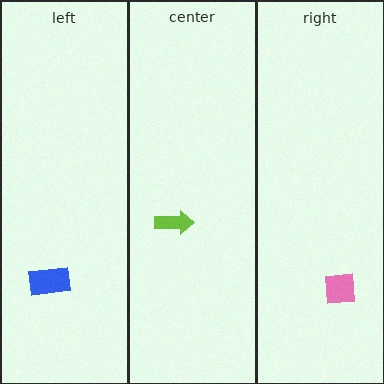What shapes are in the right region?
The pink square.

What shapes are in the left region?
The blue rectangle.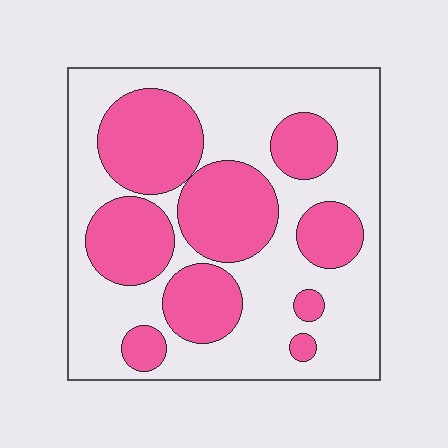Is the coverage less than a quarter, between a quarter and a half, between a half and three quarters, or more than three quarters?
Between a quarter and a half.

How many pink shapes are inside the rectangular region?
9.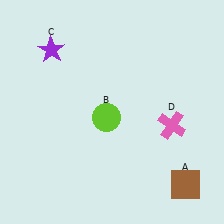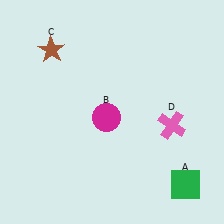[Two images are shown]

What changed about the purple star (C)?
In Image 1, C is purple. In Image 2, it changed to brown.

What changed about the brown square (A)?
In Image 1, A is brown. In Image 2, it changed to green.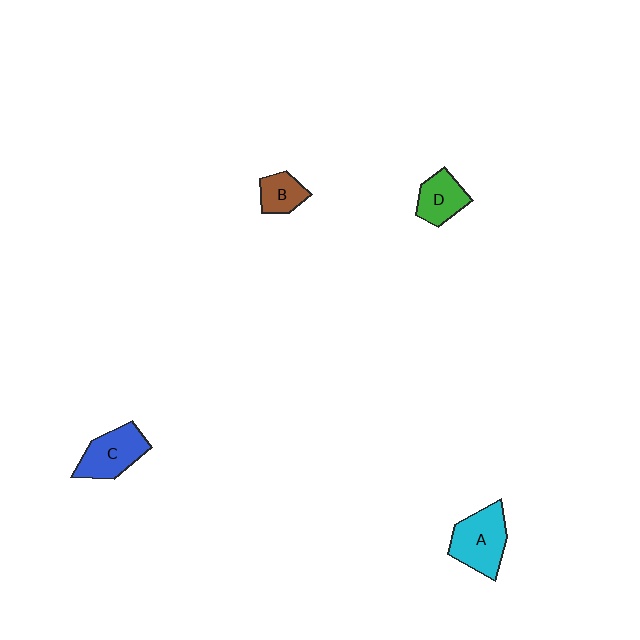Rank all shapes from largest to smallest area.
From largest to smallest: A (cyan), C (blue), D (green), B (brown).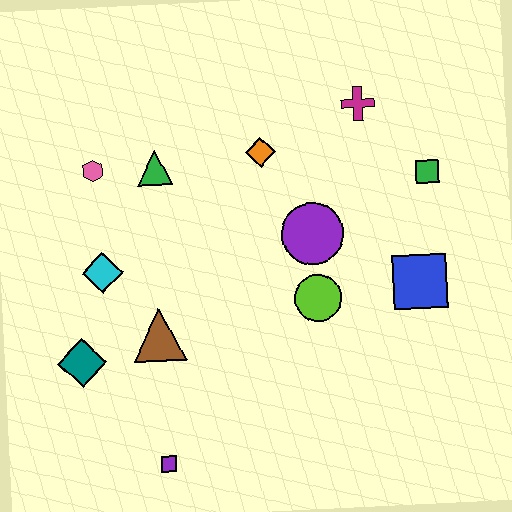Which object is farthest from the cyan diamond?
The green square is farthest from the cyan diamond.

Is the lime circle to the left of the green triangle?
No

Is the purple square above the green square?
No